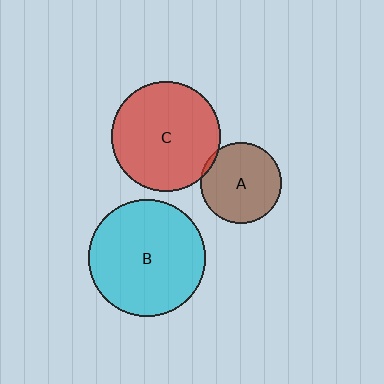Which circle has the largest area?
Circle B (cyan).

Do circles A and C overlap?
Yes.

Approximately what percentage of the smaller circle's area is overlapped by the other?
Approximately 5%.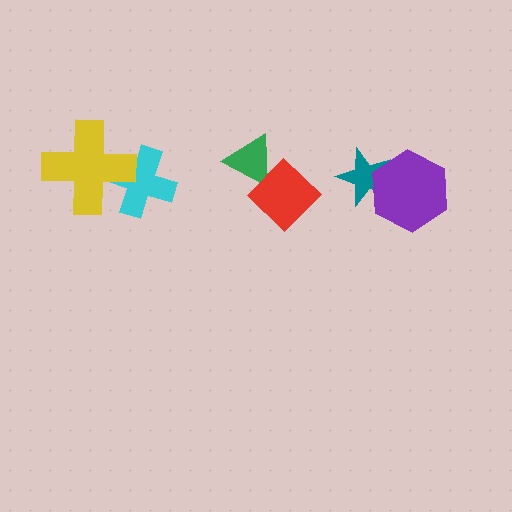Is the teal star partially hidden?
Yes, it is partially covered by another shape.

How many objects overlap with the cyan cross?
1 object overlaps with the cyan cross.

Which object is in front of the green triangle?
The red diamond is in front of the green triangle.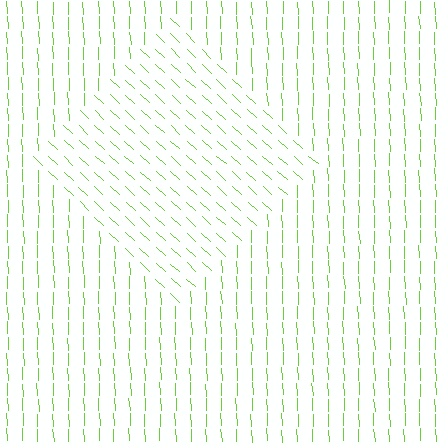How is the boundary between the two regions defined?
The boundary is defined purely by a change in line orientation (approximately 45 degrees difference). All lines are the same color and thickness.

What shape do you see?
I see a diamond.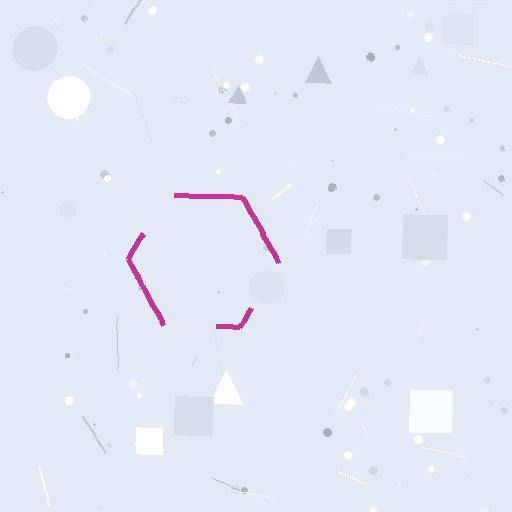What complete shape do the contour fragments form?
The contour fragments form a hexagon.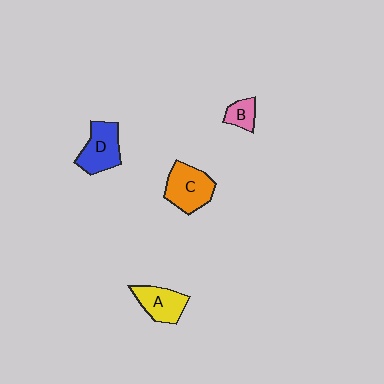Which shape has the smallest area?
Shape B (pink).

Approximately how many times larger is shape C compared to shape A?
Approximately 1.2 times.